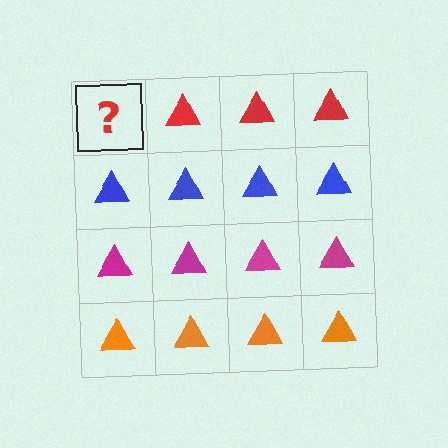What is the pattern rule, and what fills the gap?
The rule is that each row has a consistent color. The gap should be filled with a red triangle.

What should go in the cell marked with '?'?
The missing cell should contain a red triangle.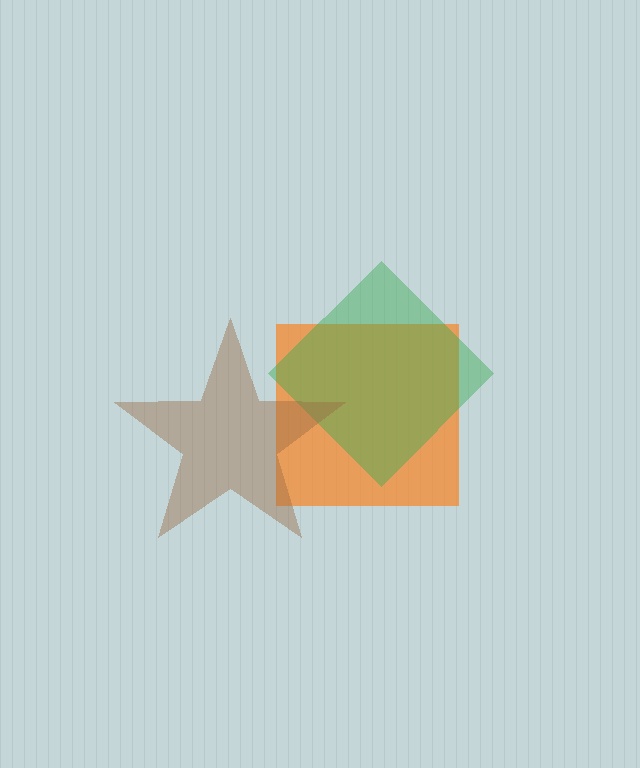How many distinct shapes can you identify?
There are 3 distinct shapes: an orange square, a green diamond, a brown star.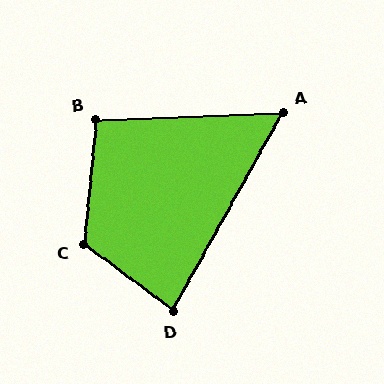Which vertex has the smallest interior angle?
A, at approximately 59 degrees.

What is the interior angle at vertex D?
Approximately 82 degrees (acute).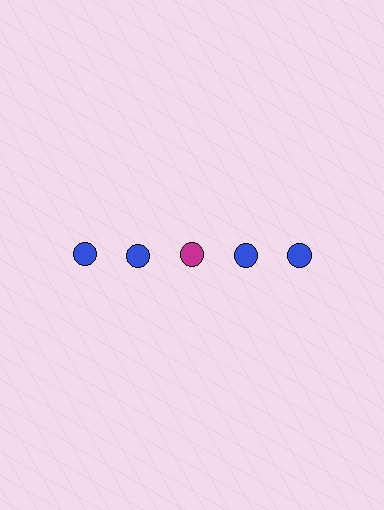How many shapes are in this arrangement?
There are 5 shapes arranged in a grid pattern.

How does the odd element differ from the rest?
It has a different color: magenta instead of blue.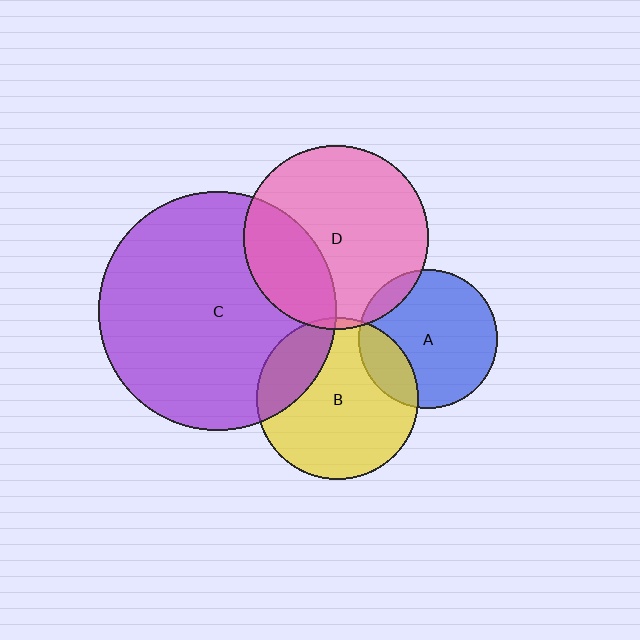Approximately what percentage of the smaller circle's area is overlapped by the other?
Approximately 30%.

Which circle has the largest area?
Circle C (purple).